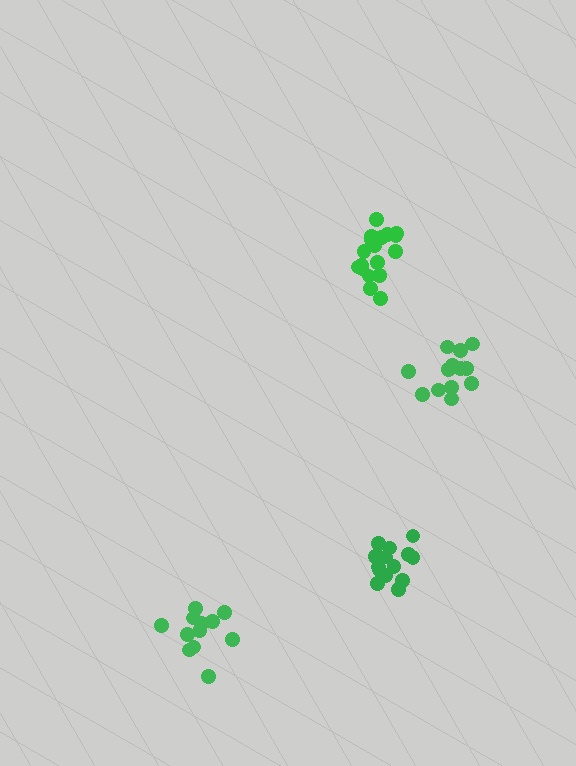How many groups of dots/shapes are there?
There are 4 groups.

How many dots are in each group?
Group 1: 15 dots, Group 2: 18 dots, Group 3: 13 dots, Group 4: 12 dots (58 total).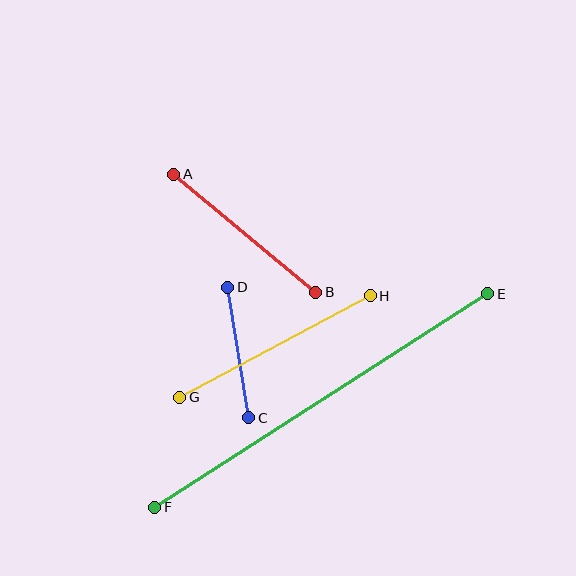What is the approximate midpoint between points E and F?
The midpoint is at approximately (321, 400) pixels.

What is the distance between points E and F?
The distance is approximately 395 pixels.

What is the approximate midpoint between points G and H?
The midpoint is at approximately (275, 346) pixels.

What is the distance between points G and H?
The distance is approximately 216 pixels.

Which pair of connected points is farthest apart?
Points E and F are farthest apart.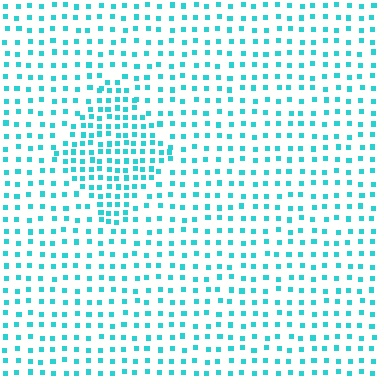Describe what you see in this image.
The image contains small cyan elements arranged at two different densities. A diamond-shaped region is visible where the elements are more densely packed than the surrounding area.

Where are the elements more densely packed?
The elements are more densely packed inside the diamond boundary.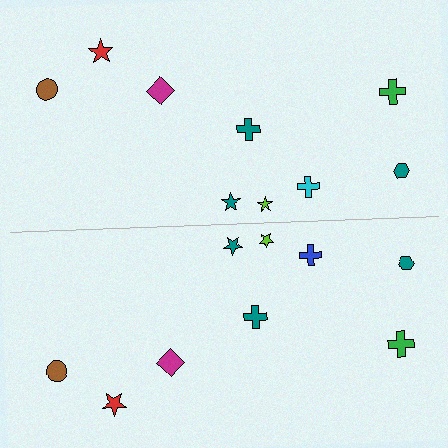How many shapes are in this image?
There are 18 shapes in this image.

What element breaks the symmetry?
The blue cross on the bottom side breaks the symmetry — its mirror counterpart is cyan.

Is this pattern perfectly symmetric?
No, the pattern is not perfectly symmetric. The blue cross on the bottom side breaks the symmetry — its mirror counterpart is cyan.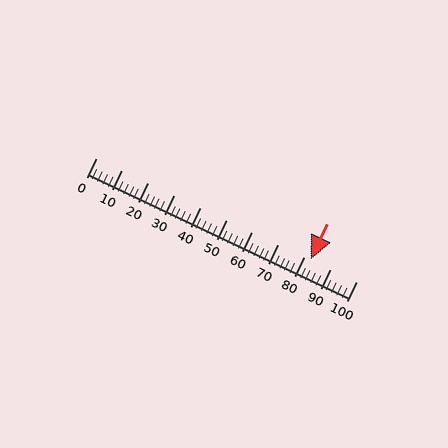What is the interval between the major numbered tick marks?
The major tick marks are spaced 10 units apart.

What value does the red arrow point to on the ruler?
The red arrow points to approximately 82.